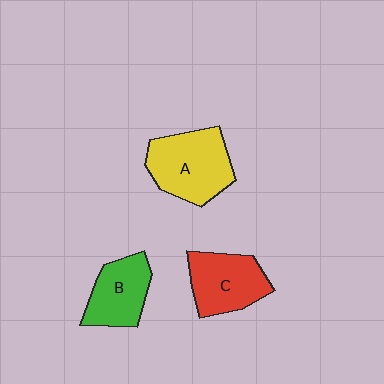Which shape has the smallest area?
Shape B (green).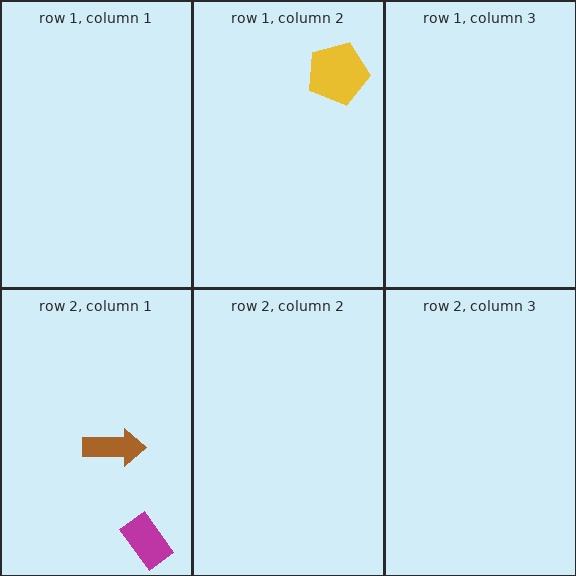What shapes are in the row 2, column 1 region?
The magenta rectangle, the brown arrow.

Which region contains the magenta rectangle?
The row 2, column 1 region.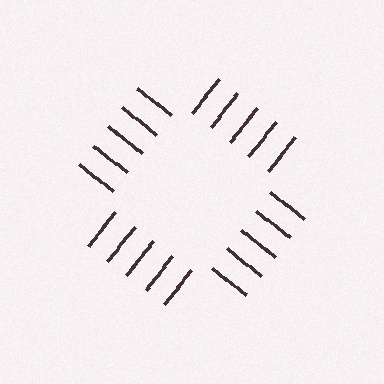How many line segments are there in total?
20 — 5 along each of the 4 edges.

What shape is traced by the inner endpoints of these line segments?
An illusory square — the line segments terminate on its edges but no continuous stroke is drawn.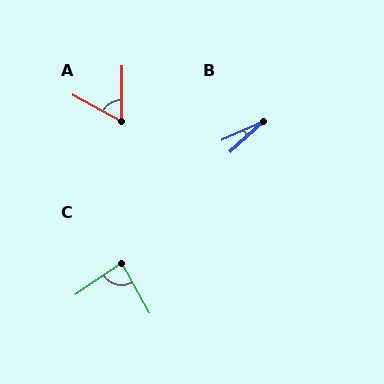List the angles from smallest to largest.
B (18°), A (61°), C (86°).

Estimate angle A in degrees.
Approximately 61 degrees.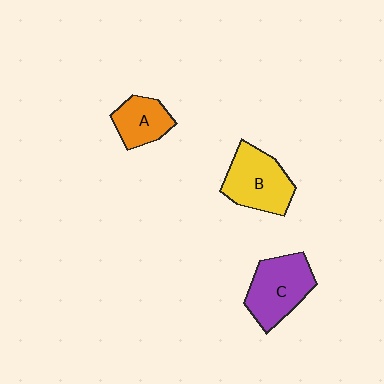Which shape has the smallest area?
Shape A (orange).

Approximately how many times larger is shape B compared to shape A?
Approximately 1.5 times.